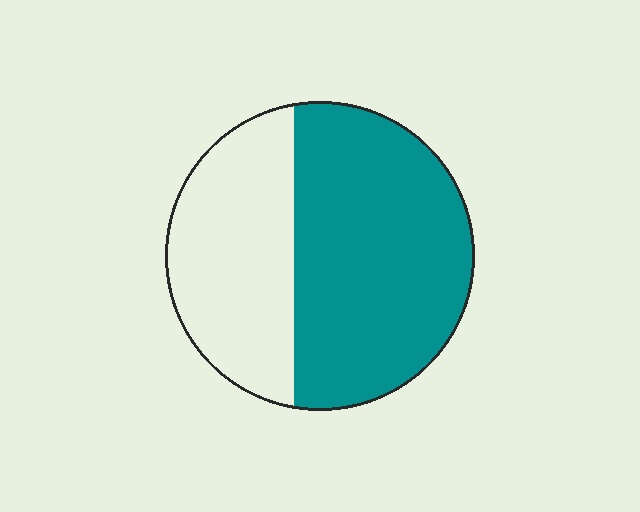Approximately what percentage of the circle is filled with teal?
Approximately 60%.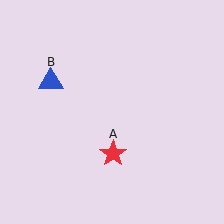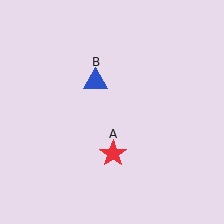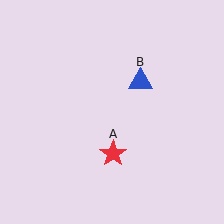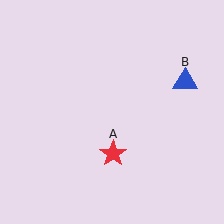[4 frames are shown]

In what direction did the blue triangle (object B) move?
The blue triangle (object B) moved right.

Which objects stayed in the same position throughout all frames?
Red star (object A) remained stationary.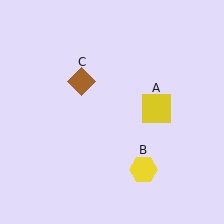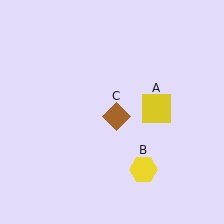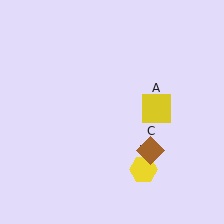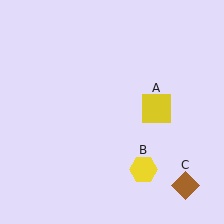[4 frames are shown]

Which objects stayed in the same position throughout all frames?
Yellow square (object A) and yellow hexagon (object B) remained stationary.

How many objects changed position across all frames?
1 object changed position: brown diamond (object C).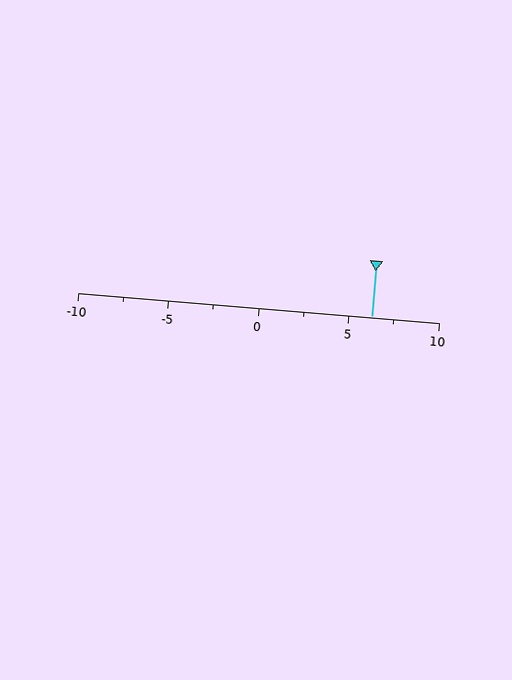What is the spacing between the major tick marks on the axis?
The major ticks are spaced 5 apart.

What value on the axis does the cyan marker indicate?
The marker indicates approximately 6.2.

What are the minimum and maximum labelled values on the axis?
The axis runs from -10 to 10.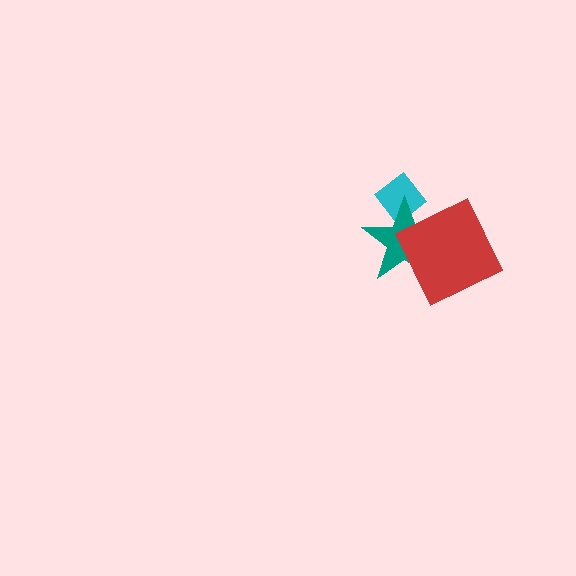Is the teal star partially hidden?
Yes, it is partially covered by another shape.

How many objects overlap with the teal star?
2 objects overlap with the teal star.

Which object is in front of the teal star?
The red square is in front of the teal star.